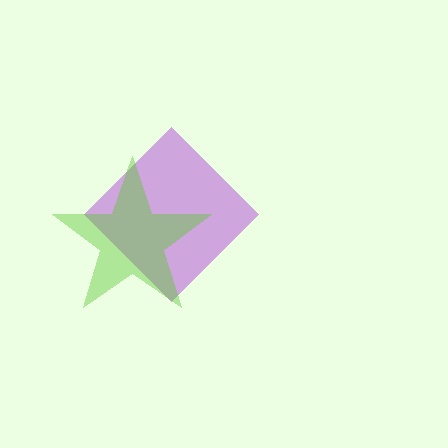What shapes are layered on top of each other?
The layered shapes are: a purple diamond, a lime star.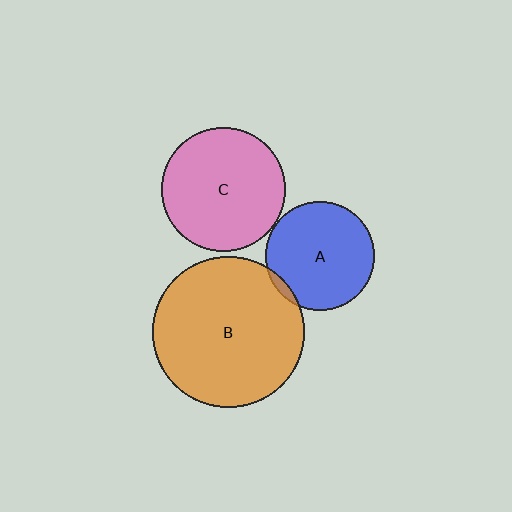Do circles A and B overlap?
Yes.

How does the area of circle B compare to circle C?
Approximately 1.5 times.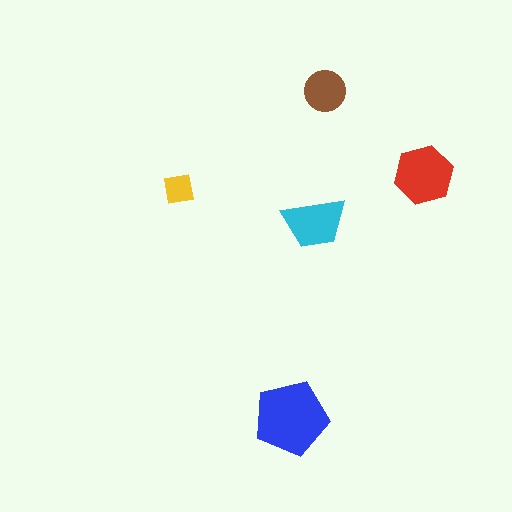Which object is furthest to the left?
The yellow square is leftmost.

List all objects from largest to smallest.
The blue pentagon, the red hexagon, the cyan trapezoid, the brown circle, the yellow square.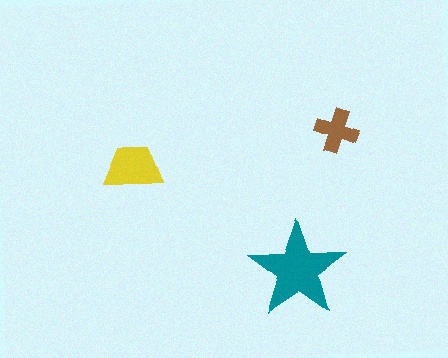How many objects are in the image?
There are 3 objects in the image.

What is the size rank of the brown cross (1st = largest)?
3rd.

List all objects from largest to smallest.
The teal star, the yellow trapezoid, the brown cross.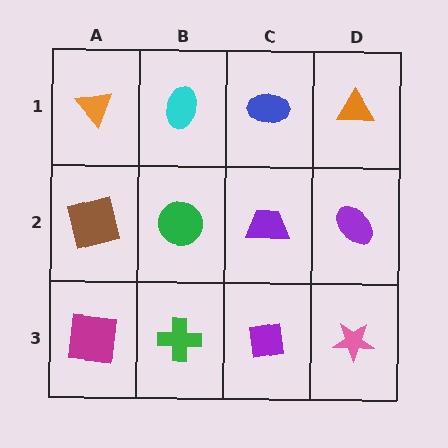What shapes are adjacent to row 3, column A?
A brown square (row 2, column A), a green cross (row 3, column B).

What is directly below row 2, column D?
A pink star.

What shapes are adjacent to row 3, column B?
A green circle (row 2, column B), a magenta square (row 3, column A), a purple square (row 3, column C).